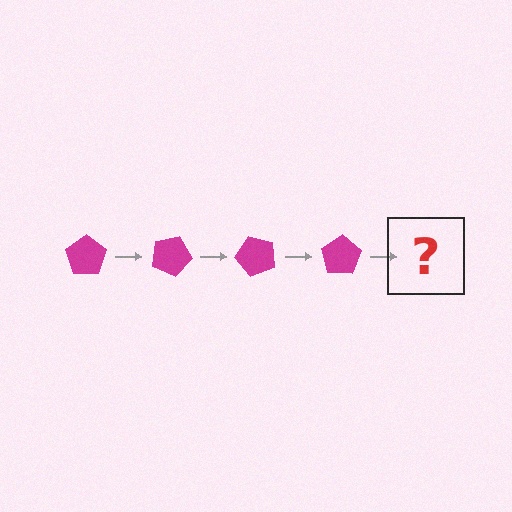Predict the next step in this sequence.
The next step is a magenta pentagon rotated 100 degrees.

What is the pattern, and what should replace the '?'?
The pattern is that the pentagon rotates 25 degrees each step. The '?' should be a magenta pentagon rotated 100 degrees.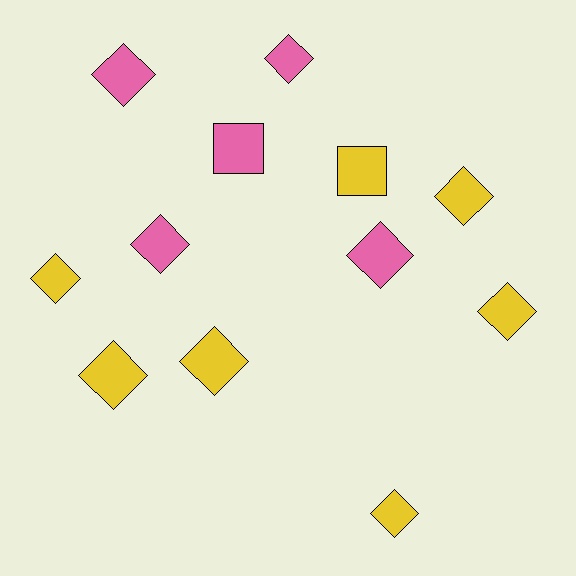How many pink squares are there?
There is 1 pink square.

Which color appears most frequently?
Yellow, with 7 objects.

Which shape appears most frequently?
Diamond, with 10 objects.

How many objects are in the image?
There are 12 objects.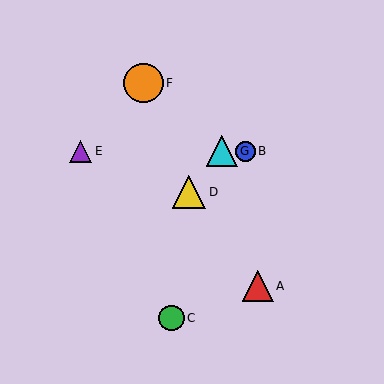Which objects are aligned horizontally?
Objects B, E, G are aligned horizontally.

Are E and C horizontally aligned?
No, E is at y≈151 and C is at y≈318.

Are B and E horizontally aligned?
Yes, both are at y≈151.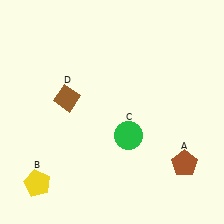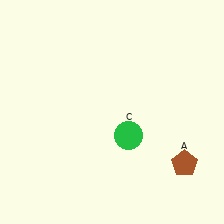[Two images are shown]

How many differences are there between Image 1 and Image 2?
There are 2 differences between the two images.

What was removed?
The brown diamond (D), the yellow pentagon (B) were removed in Image 2.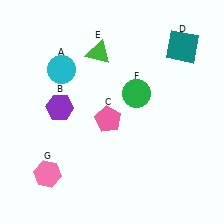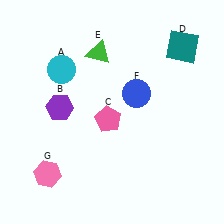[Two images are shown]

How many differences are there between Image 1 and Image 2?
There is 1 difference between the two images.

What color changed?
The circle (F) changed from green in Image 1 to blue in Image 2.